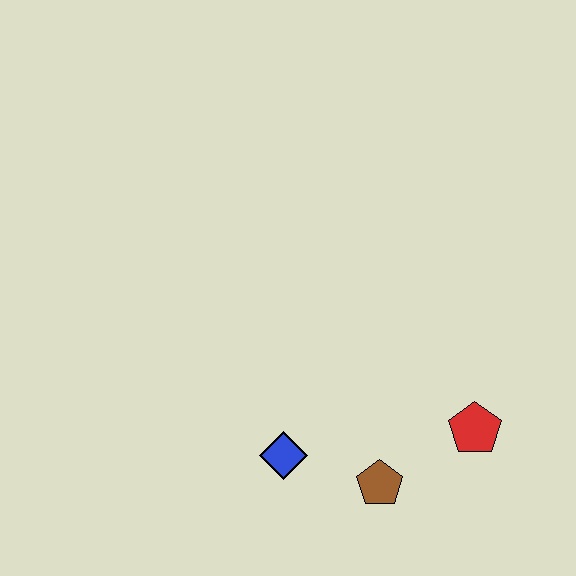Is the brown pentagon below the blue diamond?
Yes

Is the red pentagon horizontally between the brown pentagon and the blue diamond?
No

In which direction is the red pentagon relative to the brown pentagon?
The red pentagon is to the right of the brown pentagon.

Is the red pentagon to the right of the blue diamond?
Yes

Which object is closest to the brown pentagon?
The blue diamond is closest to the brown pentagon.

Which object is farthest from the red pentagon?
The blue diamond is farthest from the red pentagon.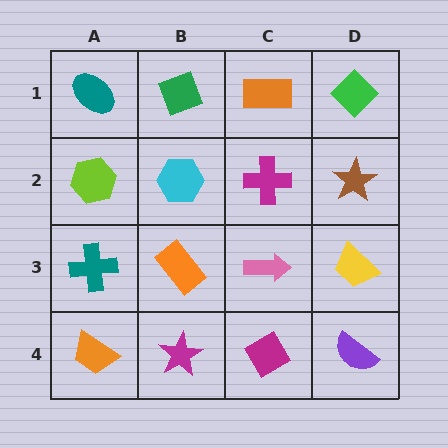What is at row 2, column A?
A lime hexagon.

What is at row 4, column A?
An orange trapezoid.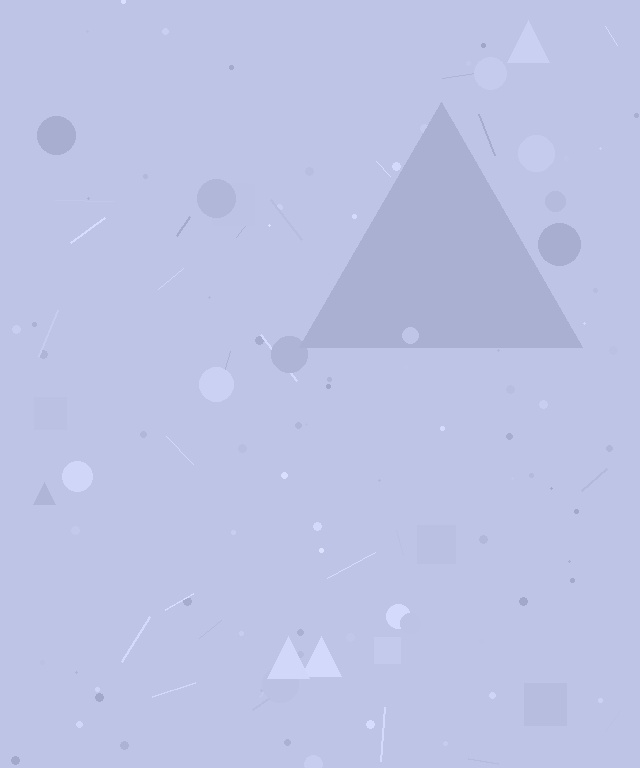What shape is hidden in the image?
A triangle is hidden in the image.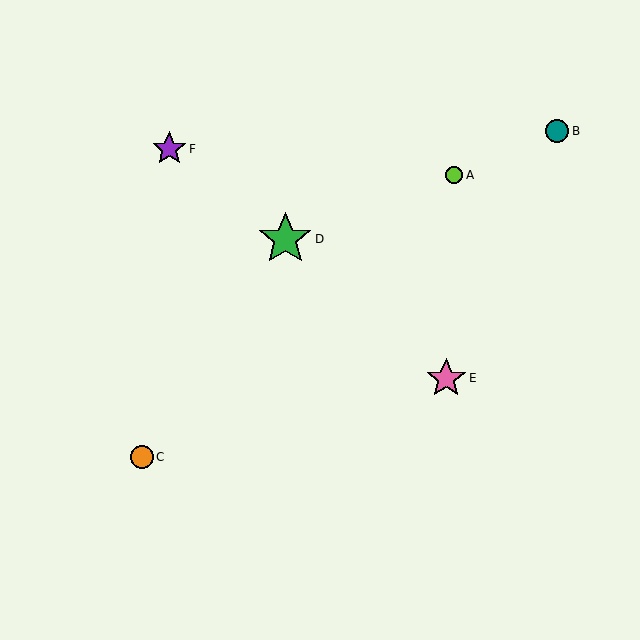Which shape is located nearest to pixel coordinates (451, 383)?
The pink star (labeled E) at (446, 378) is nearest to that location.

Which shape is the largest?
The green star (labeled D) is the largest.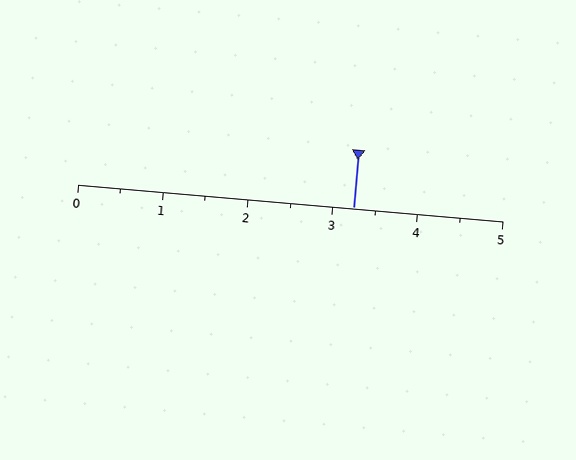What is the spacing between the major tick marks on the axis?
The major ticks are spaced 1 apart.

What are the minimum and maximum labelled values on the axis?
The axis runs from 0 to 5.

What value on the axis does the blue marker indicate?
The marker indicates approximately 3.2.